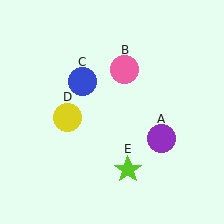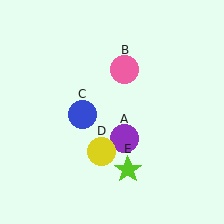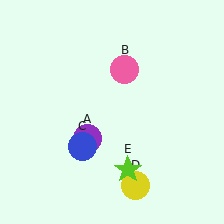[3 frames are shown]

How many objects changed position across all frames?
3 objects changed position: purple circle (object A), blue circle (object C), yellow circle (object D).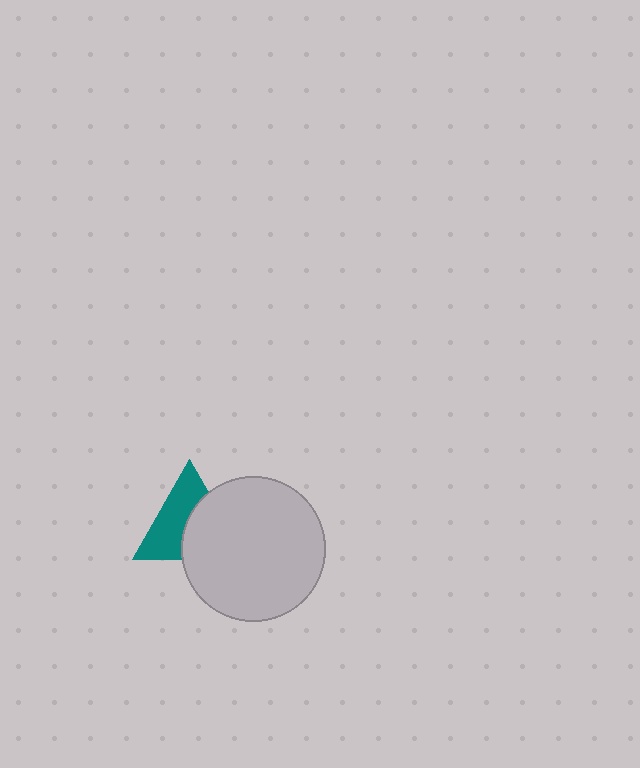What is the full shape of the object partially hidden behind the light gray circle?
The partially hidden object is a teal triangle.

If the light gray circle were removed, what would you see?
You would see the complete teal triangle.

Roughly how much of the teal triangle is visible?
About half of it is visible (roughly 54%).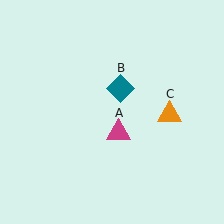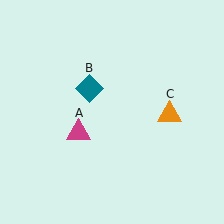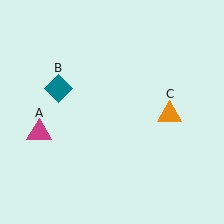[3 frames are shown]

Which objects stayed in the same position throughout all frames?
Orange triangle (object C) remained stationary.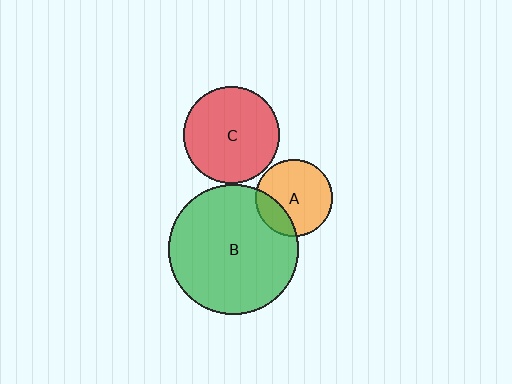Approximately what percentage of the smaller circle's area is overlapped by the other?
Approximately 25%.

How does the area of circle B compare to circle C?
Approximately 1.8 times.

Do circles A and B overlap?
Yes.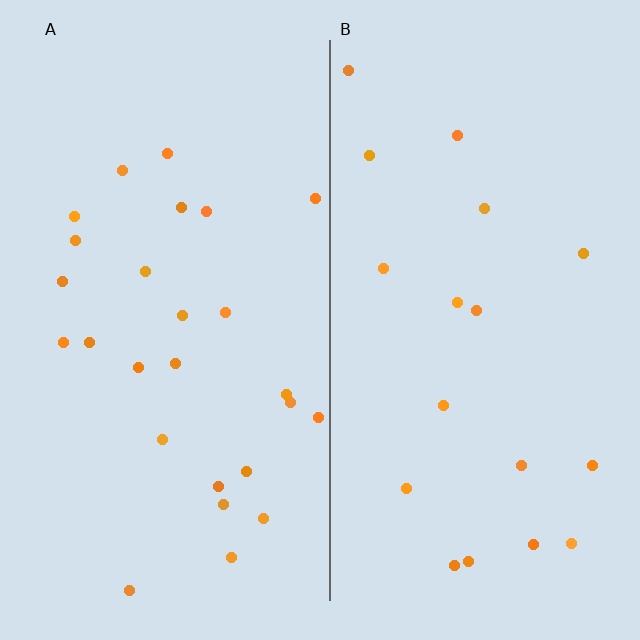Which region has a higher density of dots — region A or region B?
A (the left).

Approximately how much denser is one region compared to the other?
Approximately 1.5× — region A over region B.